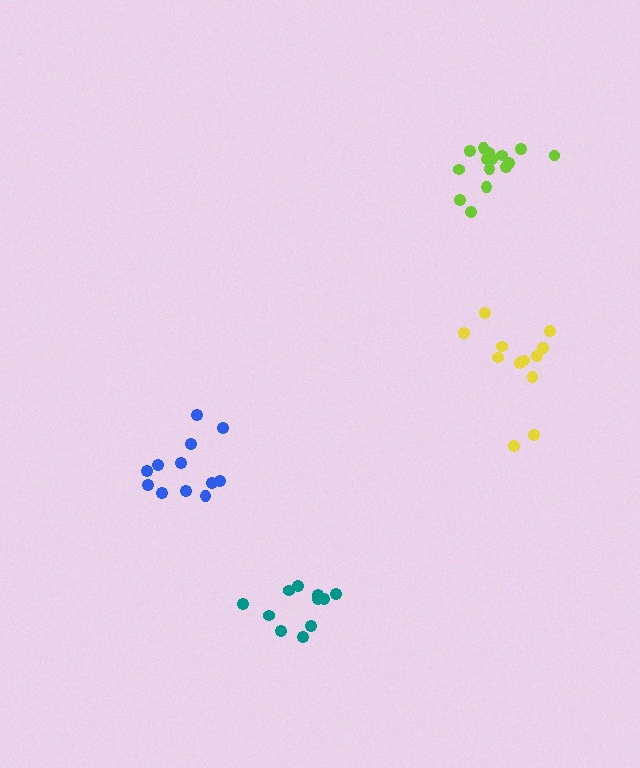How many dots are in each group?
Group 1: 15 dots, Group 2: 12 dots, Group 3: 11 dots, Group 4: 12 dots (50 total).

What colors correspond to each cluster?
The clusters are colored: lime, blue, teal, yellow.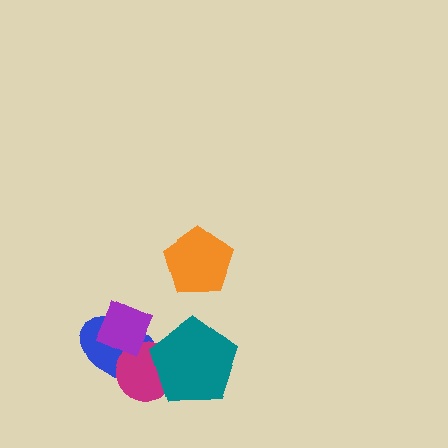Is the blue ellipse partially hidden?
Yes, it is partially covered by another shape.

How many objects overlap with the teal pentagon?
2 objects overlap with the teal pentagon.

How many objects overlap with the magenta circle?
3 objects overlap with the magenta circle.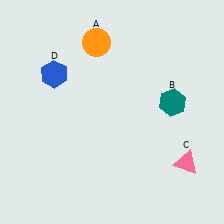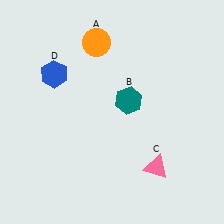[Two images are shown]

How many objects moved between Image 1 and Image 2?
2 objects moved between the two images.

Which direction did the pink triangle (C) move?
The pink triangle (C) moved left.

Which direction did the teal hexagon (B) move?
The teal hexagon (B) moved left.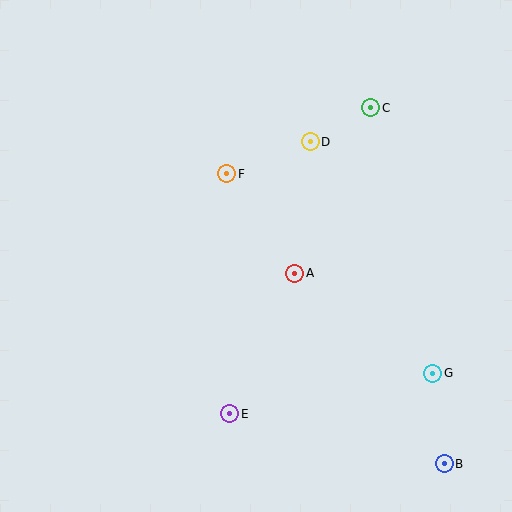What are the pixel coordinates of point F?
Point F is at (227, 174).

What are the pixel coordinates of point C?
Point C is at (371, 108).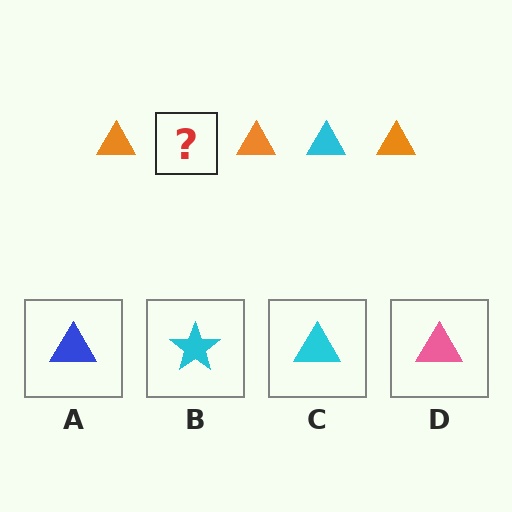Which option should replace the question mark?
Option C.